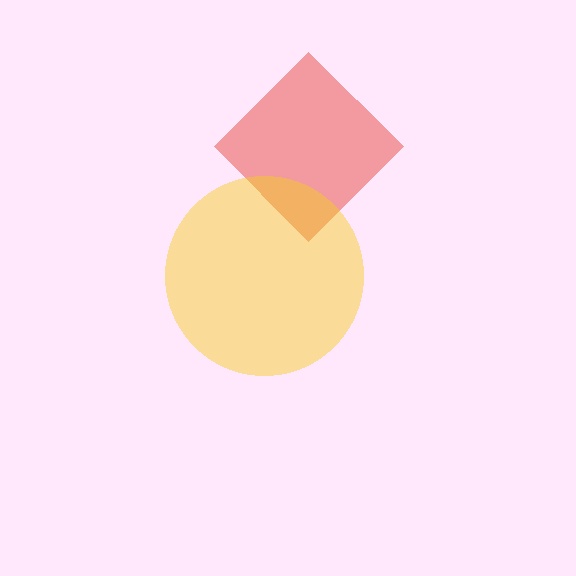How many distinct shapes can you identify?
There are 2 distinct shapes: a red diamond, a yellow circle.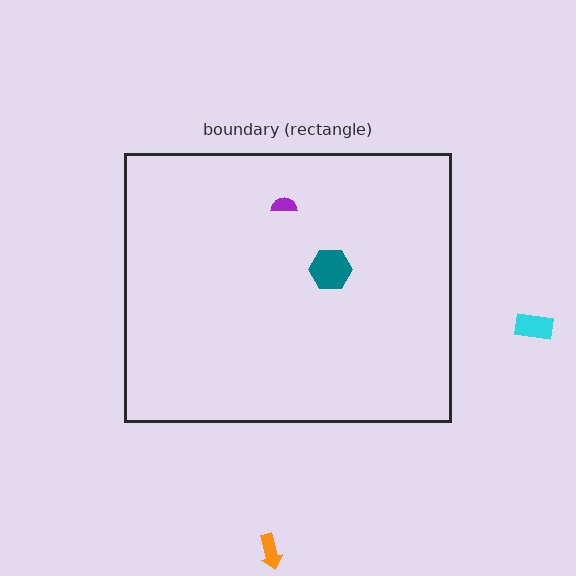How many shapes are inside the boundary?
2 inside, 2 outside.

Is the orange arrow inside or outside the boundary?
Outside.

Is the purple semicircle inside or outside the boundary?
Inside.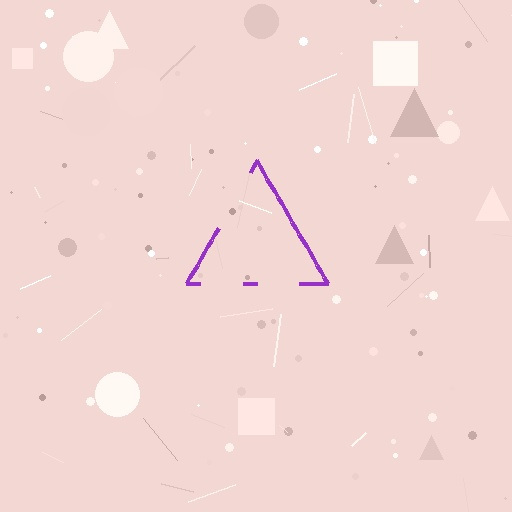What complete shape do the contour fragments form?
The contour fragments form a triangle.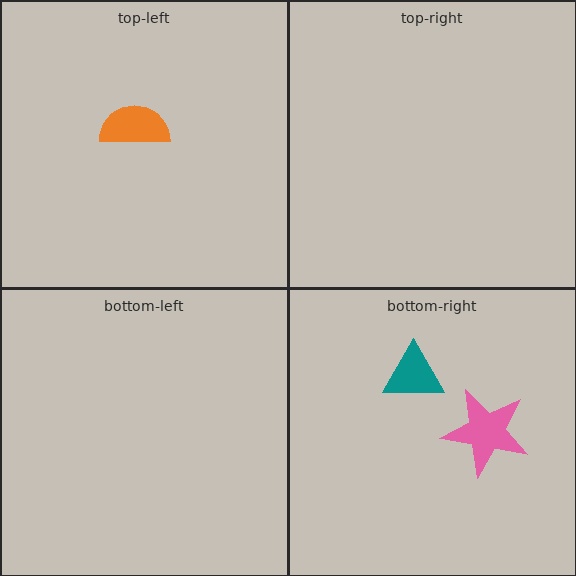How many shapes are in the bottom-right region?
2.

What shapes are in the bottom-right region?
The pink star, the teal triangle.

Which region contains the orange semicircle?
The top-left region.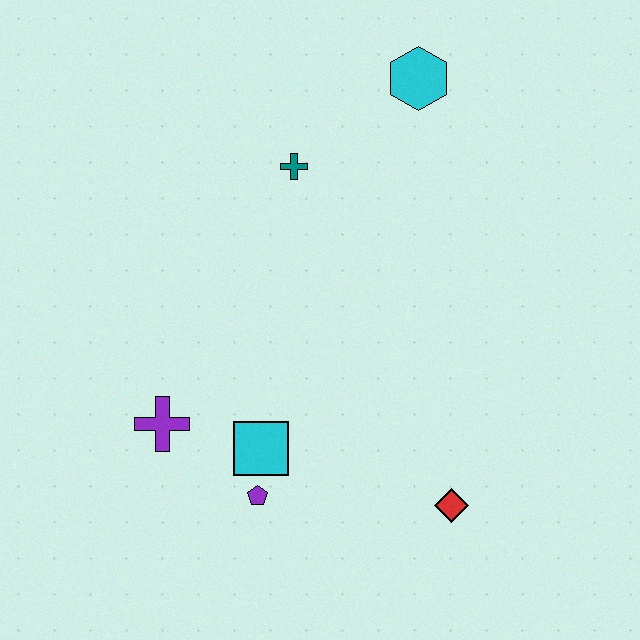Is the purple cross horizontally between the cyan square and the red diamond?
No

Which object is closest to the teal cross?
The cyan hexagon is closest to the teal cross.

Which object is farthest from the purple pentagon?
The cyan hexagon is farthest from the purple pentagon.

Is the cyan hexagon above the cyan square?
Yes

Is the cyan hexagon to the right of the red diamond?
No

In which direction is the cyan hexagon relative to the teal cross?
The cyan hexagon is to the right of the teal cross.